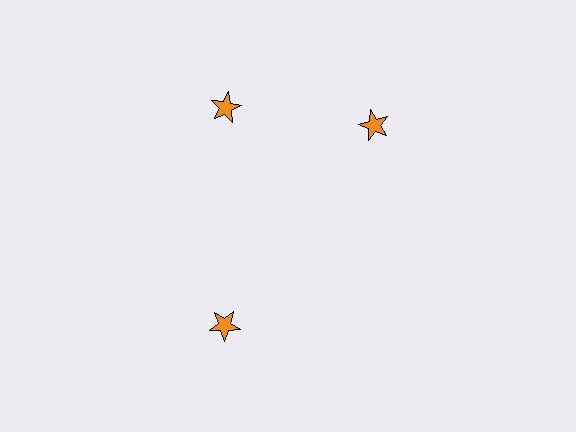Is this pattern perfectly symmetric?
No. The 3 orange stars are arranged in a ring, but one element near the 3 o'clock position is rotated out of alignment along the ring, breaking the 3-fold rotational symmetry.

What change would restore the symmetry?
The symmetry would be restored by rotating it back into even spacing with its neighbors so that all 3 stars sit at equal angles and equal distance from the center.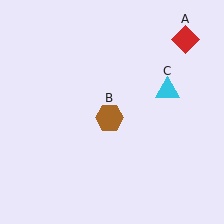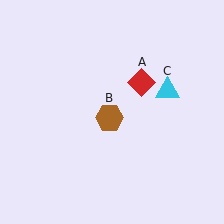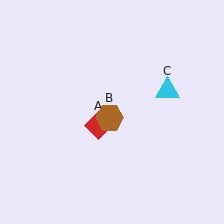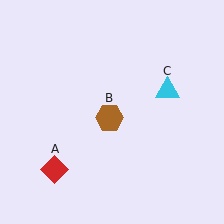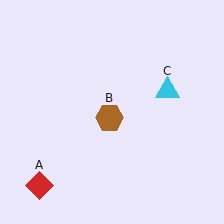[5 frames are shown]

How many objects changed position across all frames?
1 object changed position: red diamond (object A).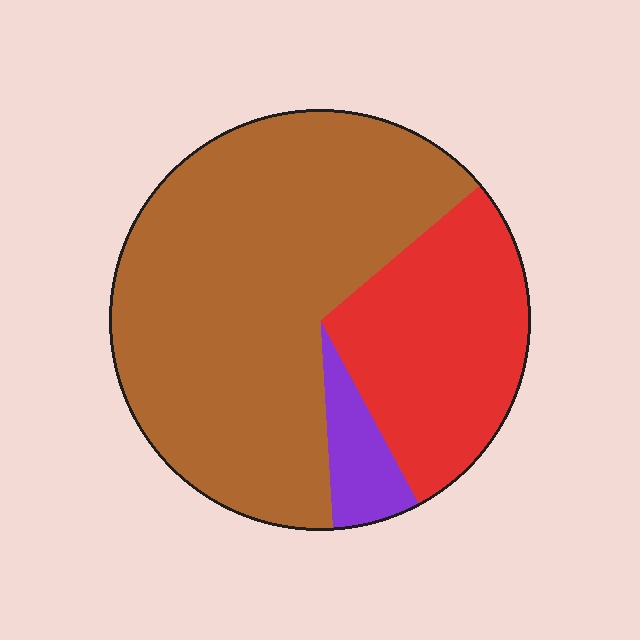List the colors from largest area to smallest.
From largest to smallest: brown, red, purple.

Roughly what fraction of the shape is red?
Red covers about 30% of the shape.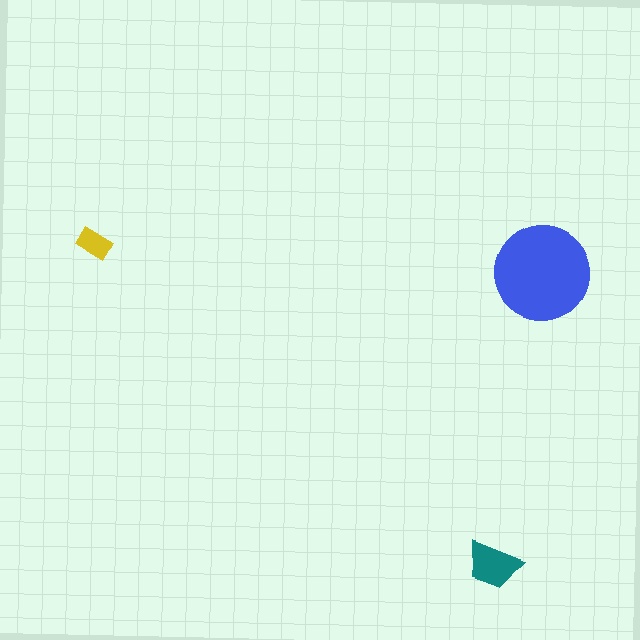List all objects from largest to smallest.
The blue circle, the teal trapezoid, the yellow rectangle.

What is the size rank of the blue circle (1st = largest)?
1st.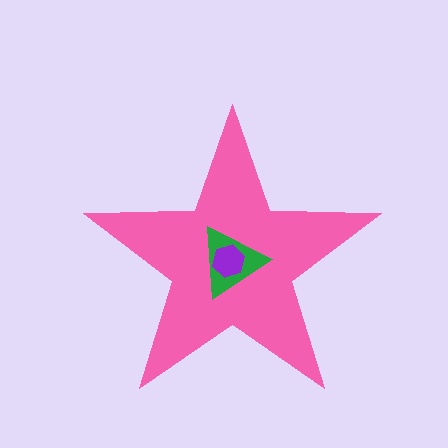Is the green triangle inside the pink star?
Yes.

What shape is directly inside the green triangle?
The purple hexagon.